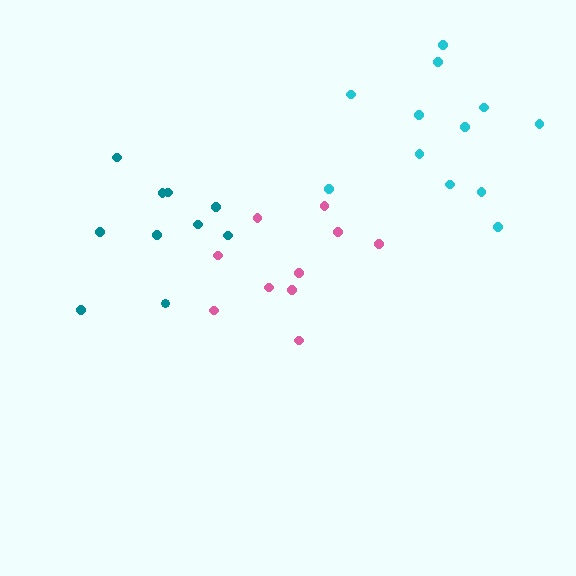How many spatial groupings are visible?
There are 3 spatial groupings.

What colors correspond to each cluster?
The clusters are colored: pink, teal, cyan.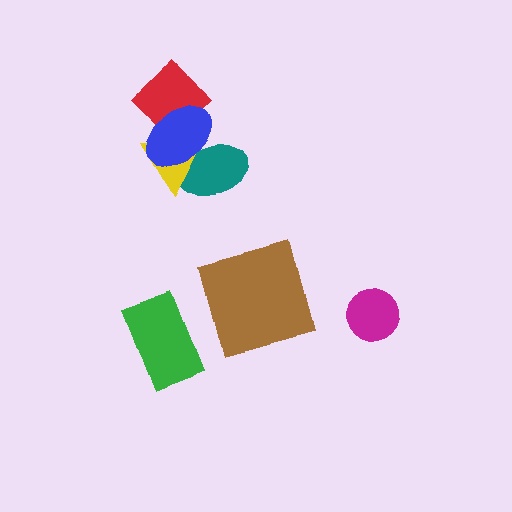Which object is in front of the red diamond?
The blue ellipse is in front of the red diamond.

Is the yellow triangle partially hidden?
Yes, it is partially covered by another shape.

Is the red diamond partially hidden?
Yes, it is partially covered by another shape.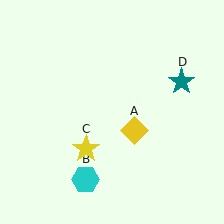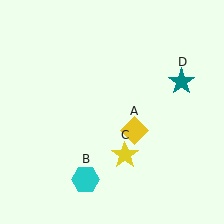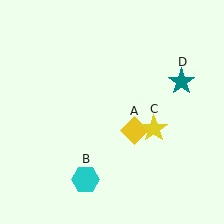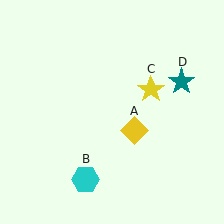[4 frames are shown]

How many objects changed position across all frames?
1 object changed position: yellow star (object C).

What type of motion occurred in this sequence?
The yellow star (object C) rotated counterclockwise around the center of the scene.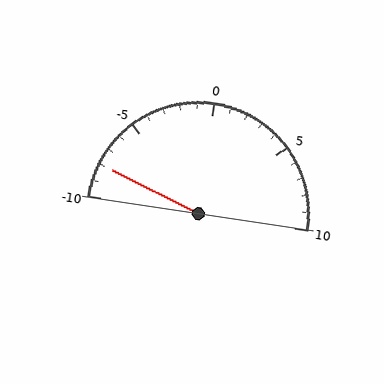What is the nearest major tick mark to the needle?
The nearest major tick mark is -10.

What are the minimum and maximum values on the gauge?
The gauge ranges from -10 to 10.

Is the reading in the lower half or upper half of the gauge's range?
The reading is in the lower half of the range (-10 to 10).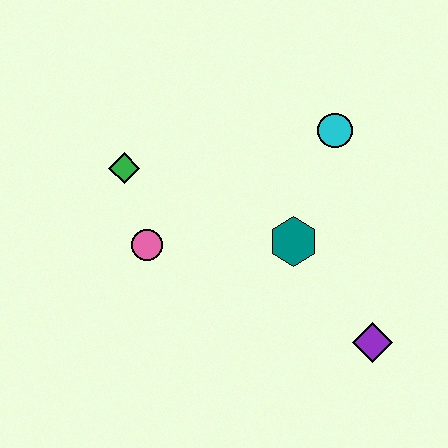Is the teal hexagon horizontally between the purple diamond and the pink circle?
Yes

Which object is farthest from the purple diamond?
The green diamond is farthest from the purple diamond.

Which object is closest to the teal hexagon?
The cyan circle is closest to the teal hexagon.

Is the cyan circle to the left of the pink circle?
No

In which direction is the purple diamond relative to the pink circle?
The purple diamond is to the right of the pink circle.